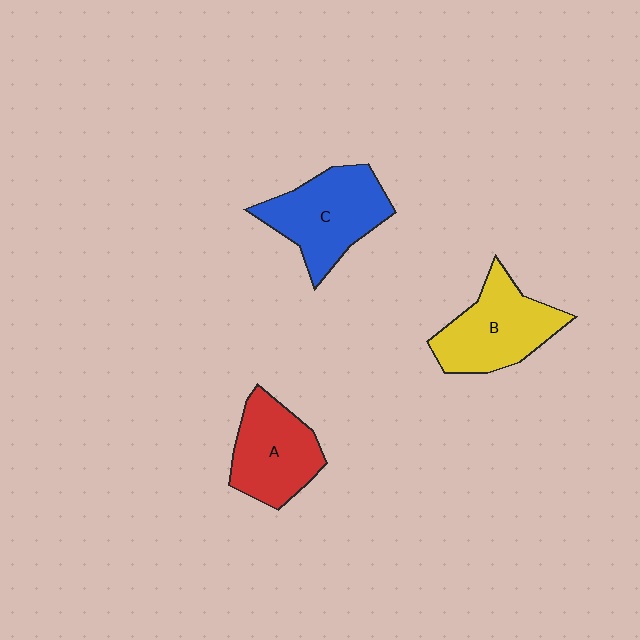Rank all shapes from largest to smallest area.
From largest to smallest: C (blue), B (yellow), A (red).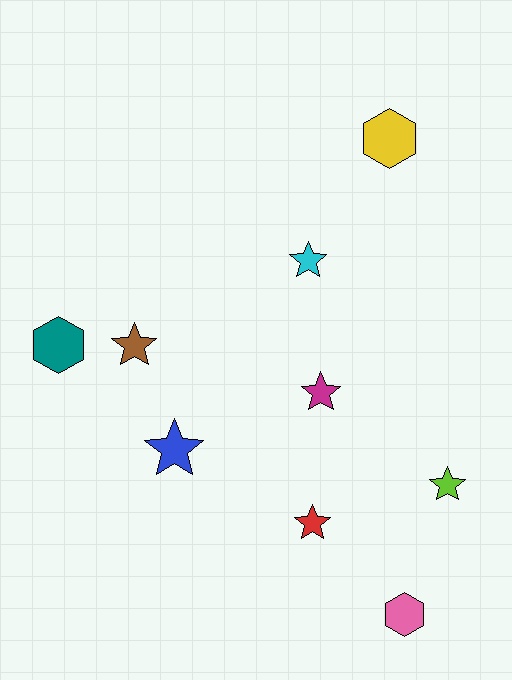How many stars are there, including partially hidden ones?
There are 6 stars.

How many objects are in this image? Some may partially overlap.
There are 9 objects.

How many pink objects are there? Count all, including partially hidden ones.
There is 1 pink object.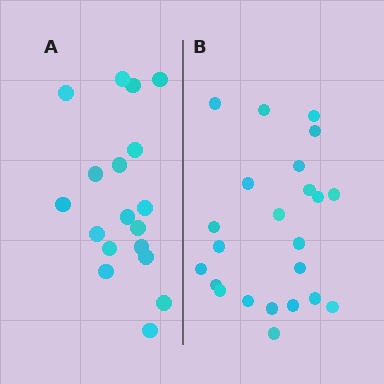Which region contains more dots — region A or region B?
Region B (the right region) has more dots.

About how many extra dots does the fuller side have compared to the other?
Region B has about 5 more dots than region A.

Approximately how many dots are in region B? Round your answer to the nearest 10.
About 20 dots. (The exact count is 23, which rounds to 20.)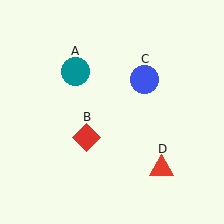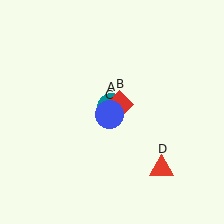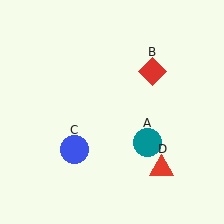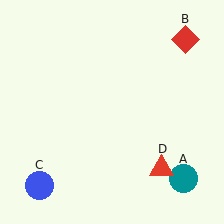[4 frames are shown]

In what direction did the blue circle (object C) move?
The blue circle (object C) moved down and to the left.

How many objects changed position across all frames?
3 objects changed position: teal circle (object A), red diamond (object B), blue circle (object C).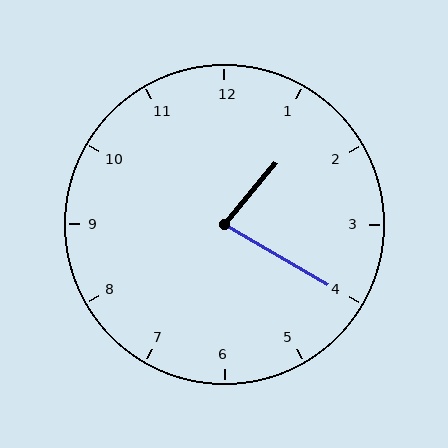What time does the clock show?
1:20.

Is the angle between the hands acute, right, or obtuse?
It is acute.